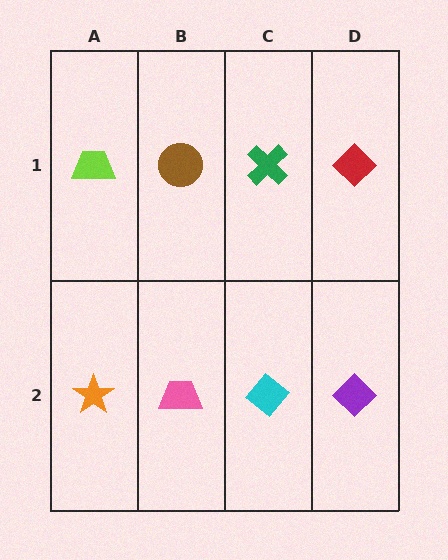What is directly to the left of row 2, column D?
A cyan diamond.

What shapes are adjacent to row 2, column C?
A green cross (row 1, column C), a pink trapezoid (row 2, column B), a purple diamond (row 2, column D).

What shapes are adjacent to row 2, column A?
A lime trapezoid (row 1, column A), a pink trapezoid (row 2, column B).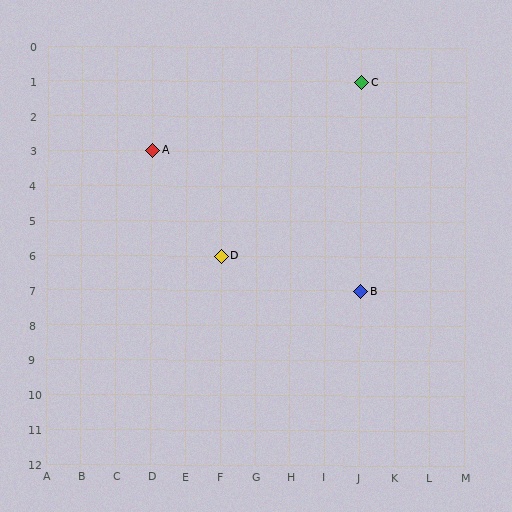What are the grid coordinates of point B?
Point B is at grid coordinates (J, 7).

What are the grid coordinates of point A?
Point A is at grid coordinates (D, 3).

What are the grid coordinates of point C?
Point C is at grid coordinates (J, 1).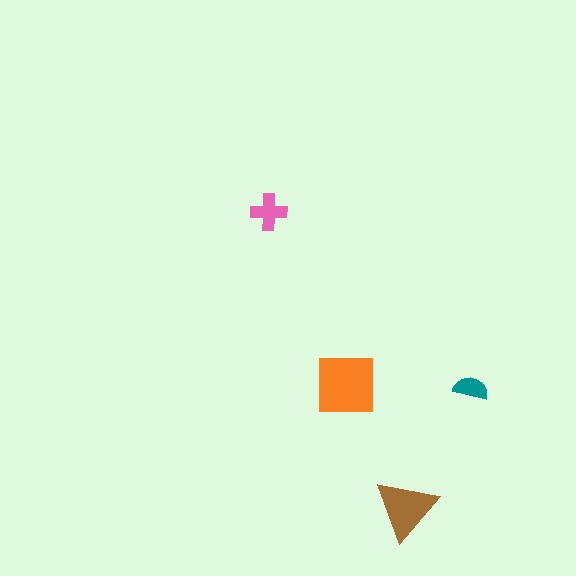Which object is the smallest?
The teal semicircle.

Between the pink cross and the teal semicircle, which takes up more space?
The pink cross.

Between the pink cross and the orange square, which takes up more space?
The orange square.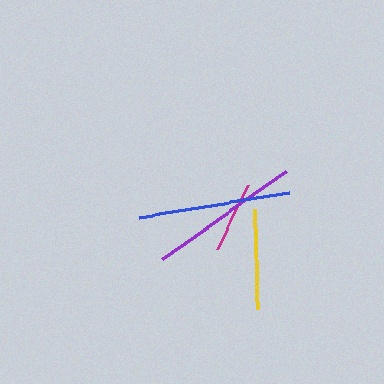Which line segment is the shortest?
The magenta line is the shortest at approximately 71 pixels.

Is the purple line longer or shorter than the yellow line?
The purple line is longer than the yellow line.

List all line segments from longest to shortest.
From longest to shortest: purple, blue, yellow, magenta.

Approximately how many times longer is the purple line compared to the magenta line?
The purple line is approximately 2.2 times the length of the magenta line.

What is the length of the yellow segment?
The yellow segment is approximately 100 pixels long.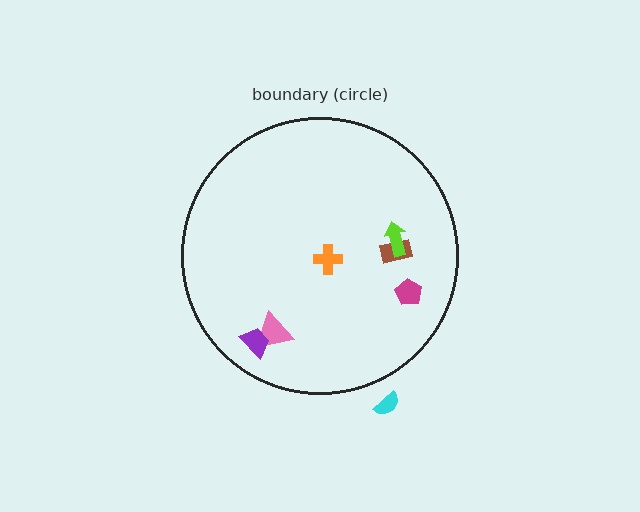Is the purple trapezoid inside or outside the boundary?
Inside.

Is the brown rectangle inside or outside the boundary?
Inside.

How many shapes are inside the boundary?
6 inside, 1 outside.